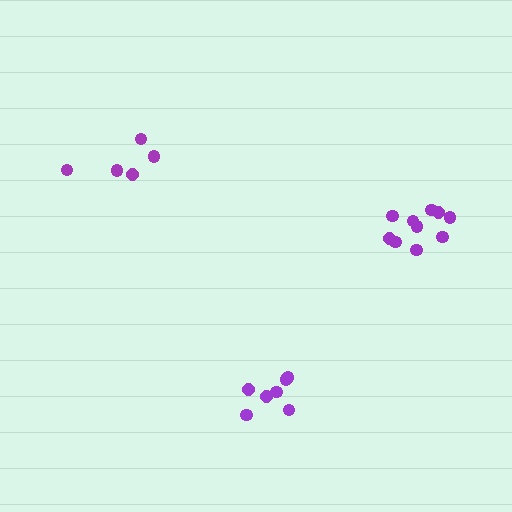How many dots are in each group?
Group 1: 10 dots, Group 2: 5 dots, Group 3: 7 dots (22 total).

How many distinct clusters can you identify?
There are 3 distinct clusters.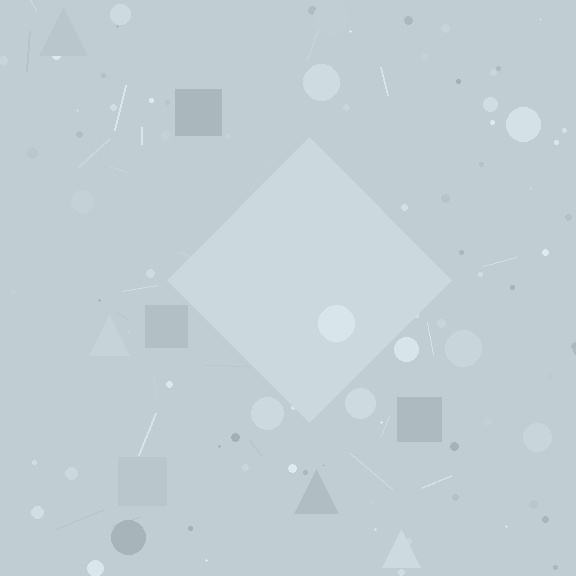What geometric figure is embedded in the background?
A diamond is embedded in the background.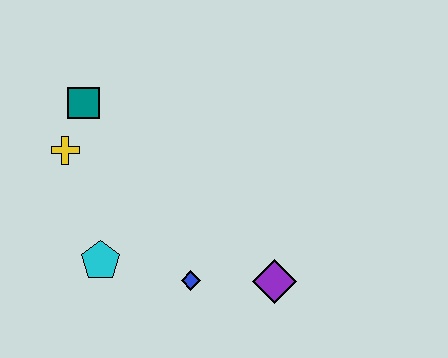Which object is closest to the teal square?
The yellow cross is closest to the teal square.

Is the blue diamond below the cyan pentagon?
Yes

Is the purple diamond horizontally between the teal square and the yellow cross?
No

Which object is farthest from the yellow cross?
The purple diamond is farthest from the yellow cross.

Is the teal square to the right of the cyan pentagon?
No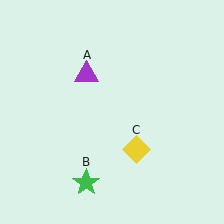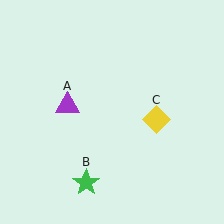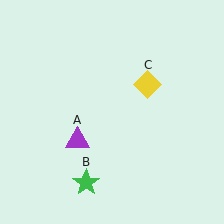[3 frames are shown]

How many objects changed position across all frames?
2 objects changed position: purple triangle (object A), yellow diamond (object C).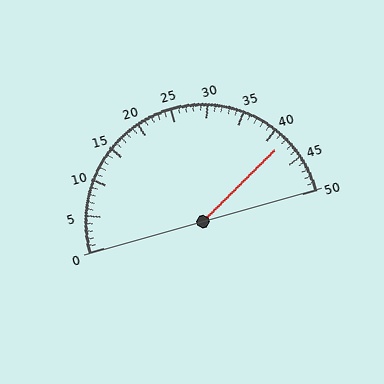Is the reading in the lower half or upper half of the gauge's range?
The reading is in the upper half of the range (0 to 50).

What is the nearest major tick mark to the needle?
The nearest major tick mark is 40.